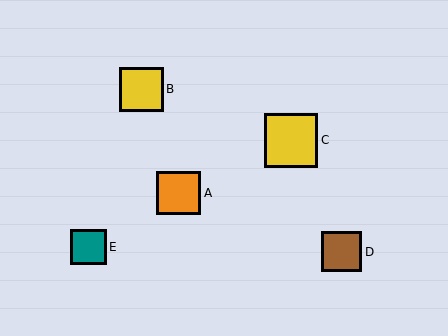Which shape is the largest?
The yellow square (labeled C) is the largest.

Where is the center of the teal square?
The center of the teal square is at (89, 247).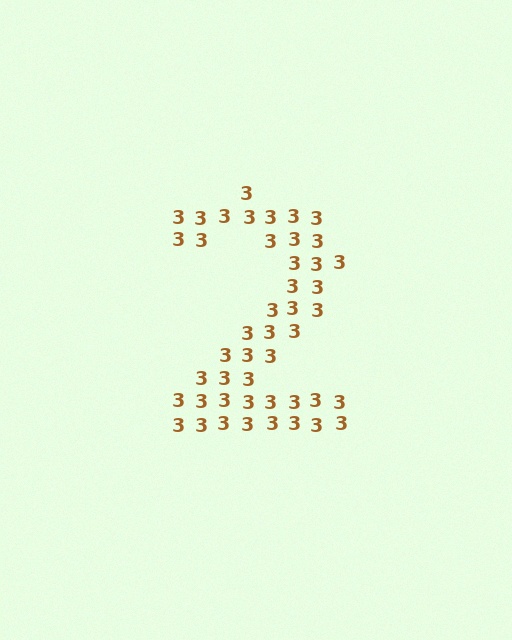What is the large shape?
The large shape is the digit 2.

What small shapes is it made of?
It is made of small digit 3's.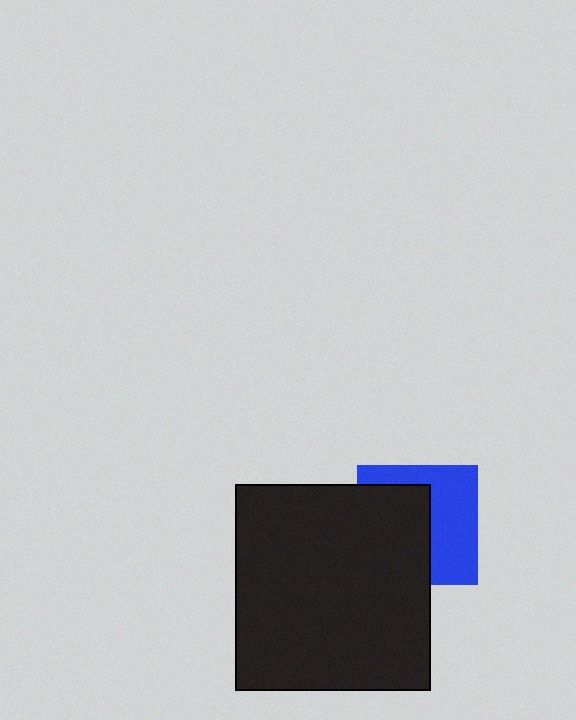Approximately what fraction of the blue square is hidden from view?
Roughly 52% of the blue square is hidden behind the black rectangle.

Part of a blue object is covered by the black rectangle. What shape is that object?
It is a square.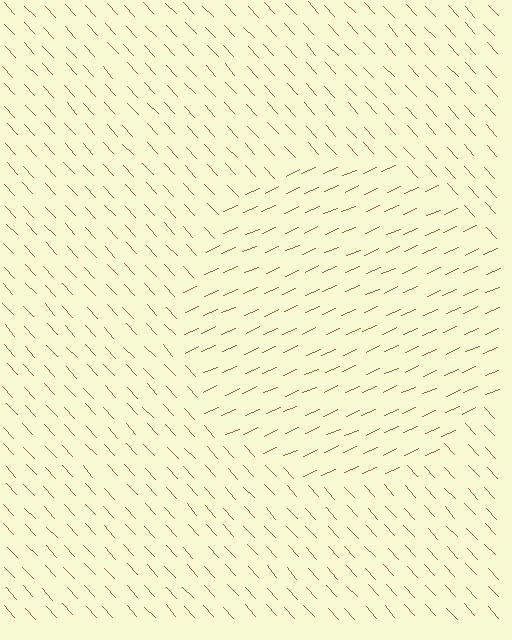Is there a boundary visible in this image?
Yes, there is a texture boundary formed by a change in line orientation.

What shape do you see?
I see a circle.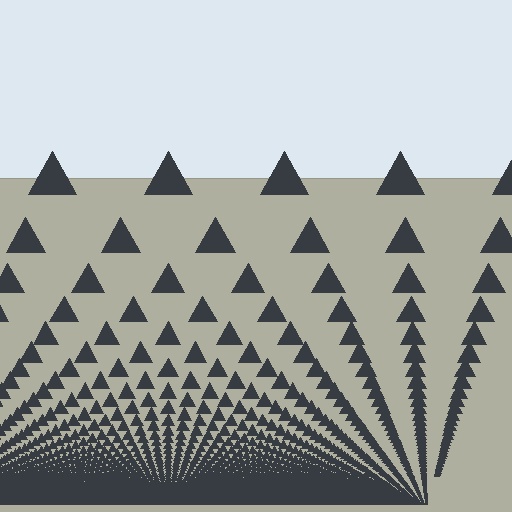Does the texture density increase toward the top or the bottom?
Density increases toward the bottom.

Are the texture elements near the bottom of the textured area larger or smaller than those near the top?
Smaller. The gradient is inverted — elements near the bottom are smaller and denser.